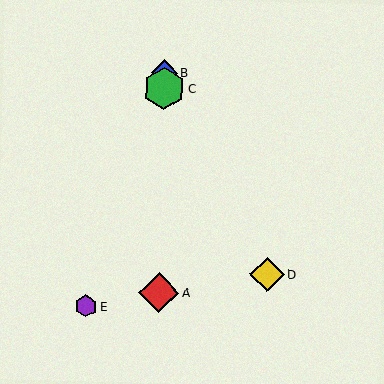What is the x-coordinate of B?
Object B is at x≈165.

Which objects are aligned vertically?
Objects A, B, C are aligned vertically.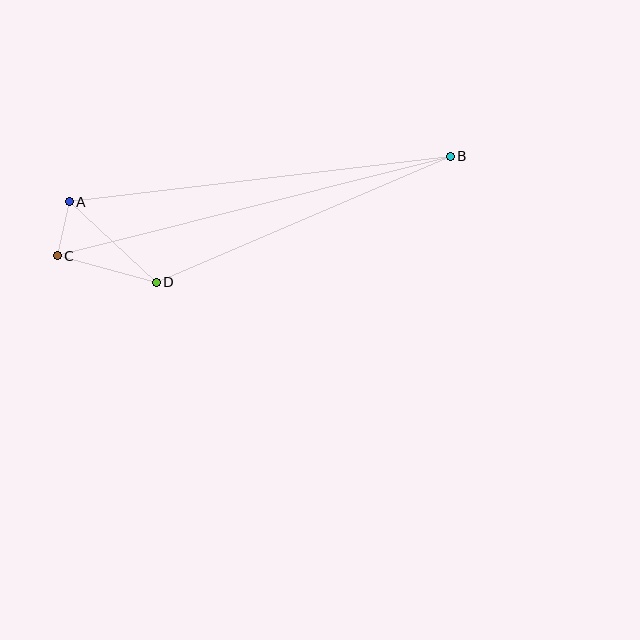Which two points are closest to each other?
Points A and C are closest to each other.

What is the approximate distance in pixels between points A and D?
The distance between A and D is approximately 118 pixels.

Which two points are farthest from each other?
Points B and C are farthest from each other.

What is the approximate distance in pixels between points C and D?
The distance between C and D is approximately 103 pixels.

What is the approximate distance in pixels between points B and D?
The distance between B and D is approximately 320 pixels.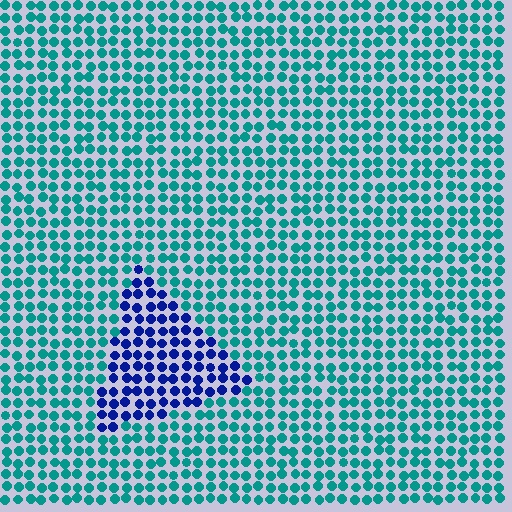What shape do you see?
I see a triangle.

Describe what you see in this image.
The image is filled with small teal elements in a uniform arrangement. A triangle-shaped region is visible where the elements are tinted to a slightly different hue, forming a subtle color boundary.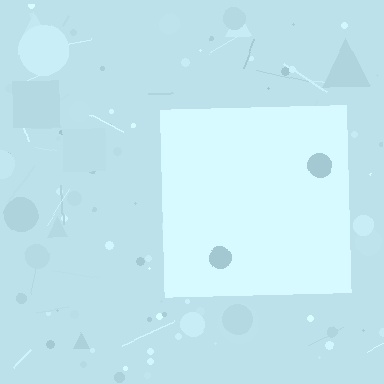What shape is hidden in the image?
A square is hidden in the image.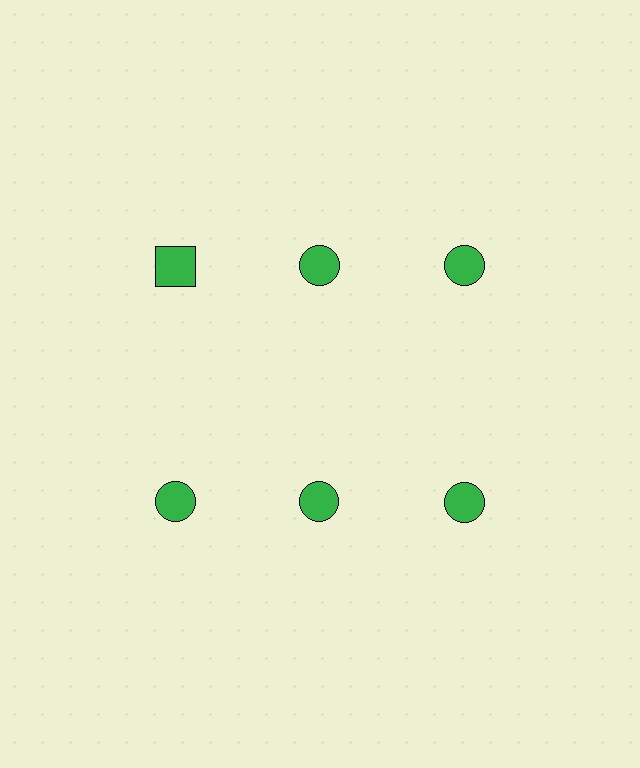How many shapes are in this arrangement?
There are 6 shapes arranged in a grid pattern.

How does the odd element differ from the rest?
It has a different shape: square instead of circle.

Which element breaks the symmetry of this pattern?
The green square in the top row, leftmost column breaks the symmetry. All other shapes are green circles.